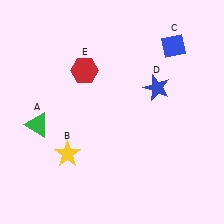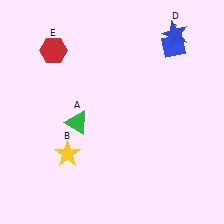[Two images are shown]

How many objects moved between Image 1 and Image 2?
3 objects moved between the two images.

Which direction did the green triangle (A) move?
The green triangle (A) moved right.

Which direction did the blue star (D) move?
The blue star (D) moved up.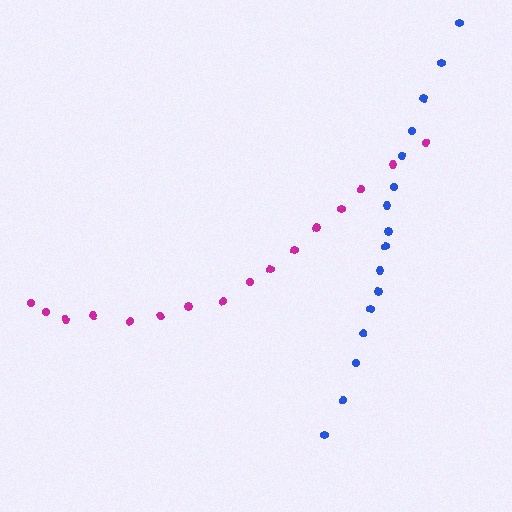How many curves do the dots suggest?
There are 2 distinct paths.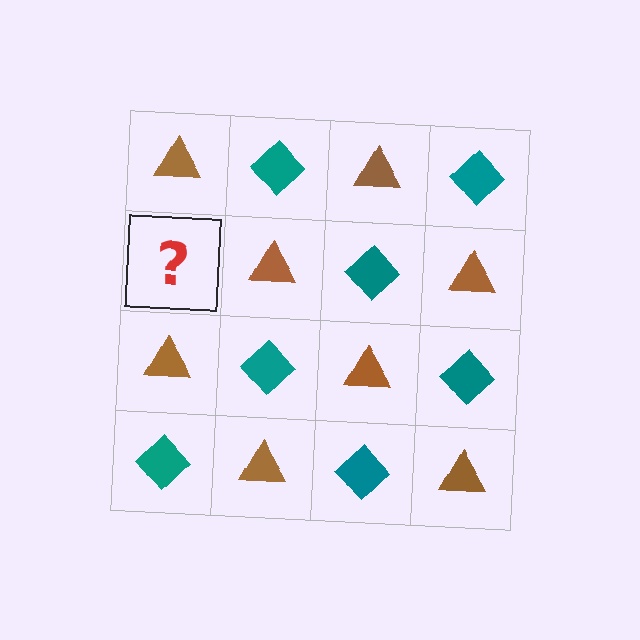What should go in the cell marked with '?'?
The missing cell should contain a teal diamond.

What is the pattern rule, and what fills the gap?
The rule is that it alternates brown triangle and teal diamond in a checkerboard pattern. The gap should be filled with a teal diamond.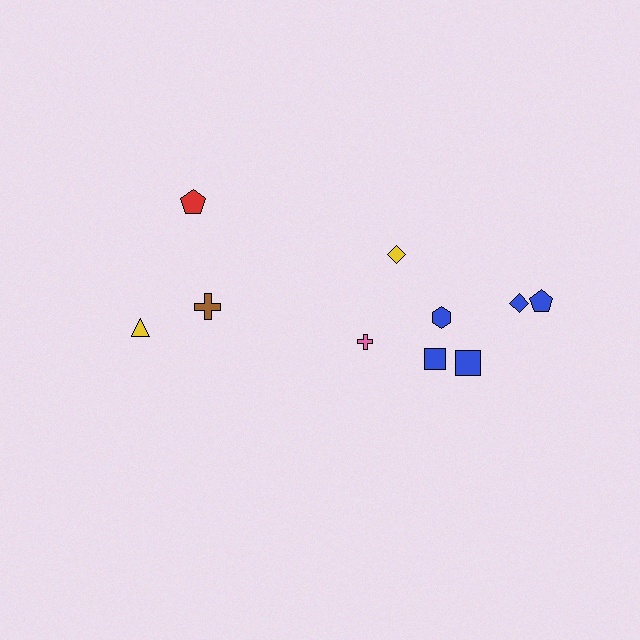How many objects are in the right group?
There are 7 objects.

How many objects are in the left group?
There are 3 objects.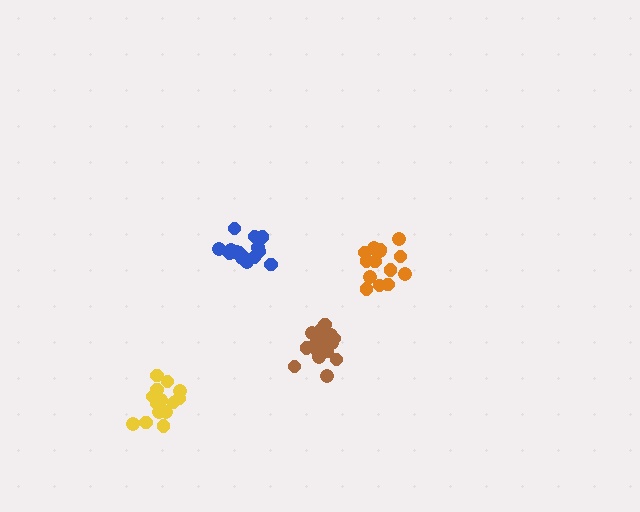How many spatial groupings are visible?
There are 4 spatial groupings.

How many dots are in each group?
Group 1: 17 dots, Group 2: 14 dots, Group 3: 17 dots, Group 4: 15 dots (63 total).